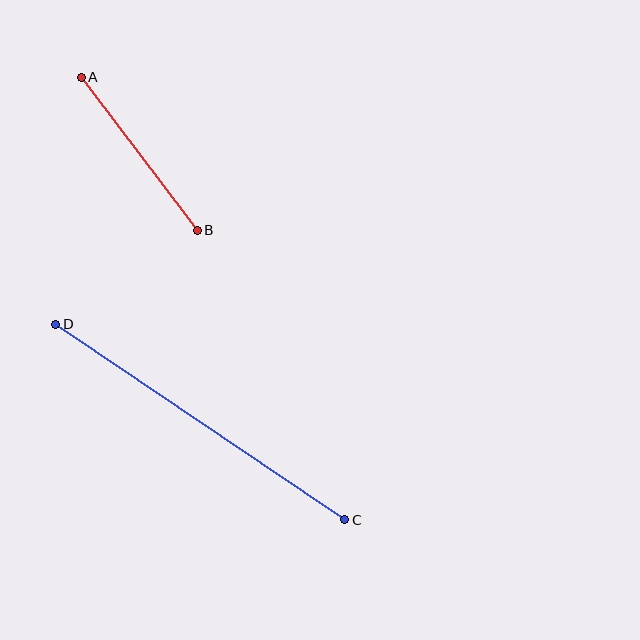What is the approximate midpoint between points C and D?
The midpoint is at approximately (200, 422) pixels.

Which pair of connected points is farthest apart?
Points C and D are farthest apart.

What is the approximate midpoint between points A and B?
The midpoint is at approximately (139, 154) pixels.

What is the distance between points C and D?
The distance is approximately 349 pixels.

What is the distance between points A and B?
The distance is approximately 192 pixels.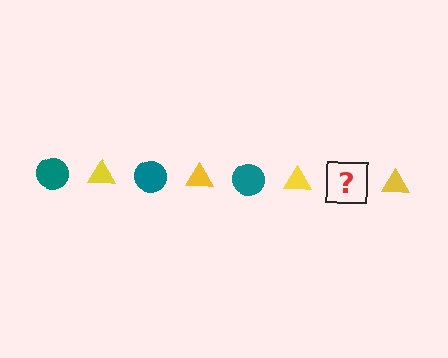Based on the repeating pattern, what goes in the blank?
The blank should be a teal circle.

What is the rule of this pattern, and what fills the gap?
The rule is that the pattern alternates between teal circle and yellow triangle. The gap should be filled with a teal circle.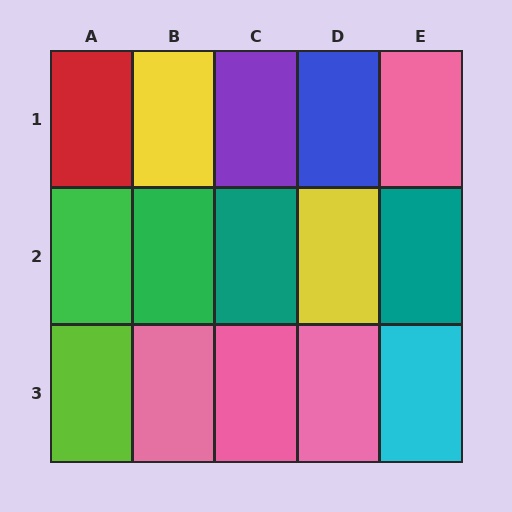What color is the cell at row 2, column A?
Green.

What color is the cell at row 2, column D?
Yellow.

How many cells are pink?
4 cells are pink.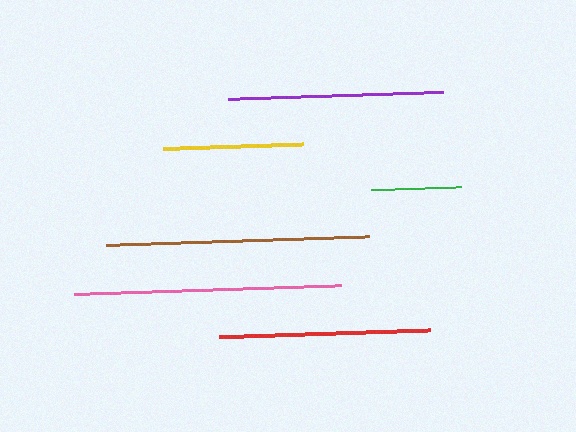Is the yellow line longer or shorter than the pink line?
The pink line is longer than the yellow line.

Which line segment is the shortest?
The green line is the shortest at approximately 91 pixels.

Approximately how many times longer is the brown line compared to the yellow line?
The brown line is approximately 1.9 times the length of the yellow line.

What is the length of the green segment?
The green segment is approximately 91 pixels long.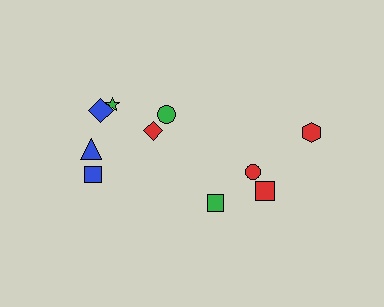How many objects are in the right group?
There are 4 objects.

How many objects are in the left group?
There are 6 objects.